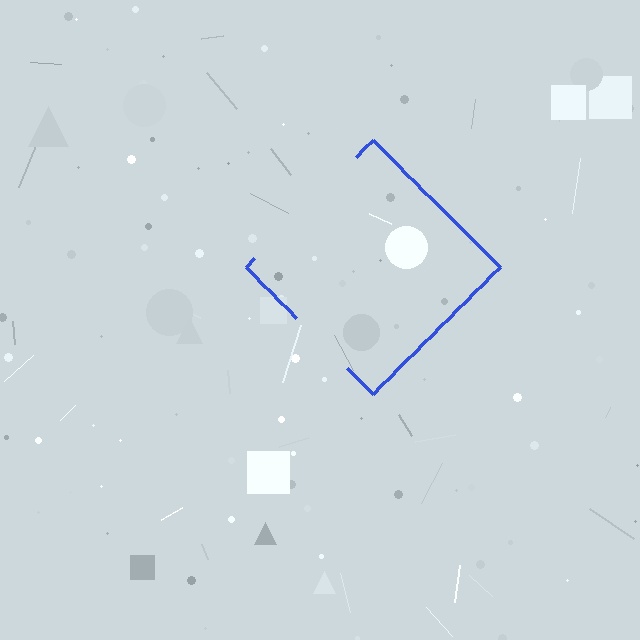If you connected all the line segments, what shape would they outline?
They would outline a diamond.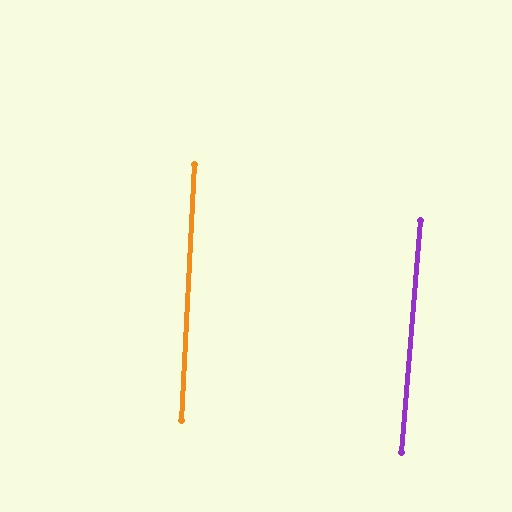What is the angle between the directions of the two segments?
Approximately 2 degrees.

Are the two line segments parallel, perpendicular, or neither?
Parallel — their directions differ by only 1.7°.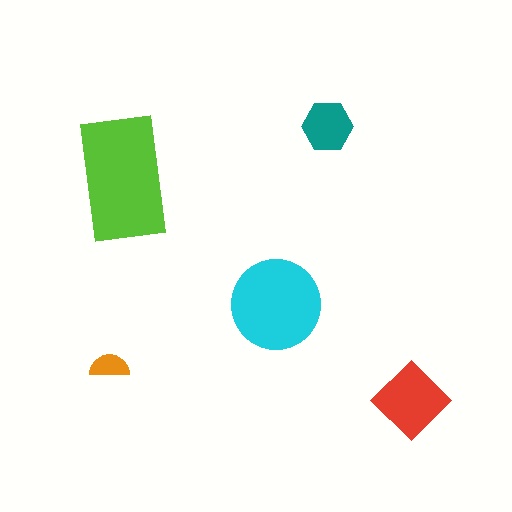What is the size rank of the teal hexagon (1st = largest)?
4th.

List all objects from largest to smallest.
The lime rectangle, the cyan circle, the red diamond, the teal hexagon, the orange semicircle.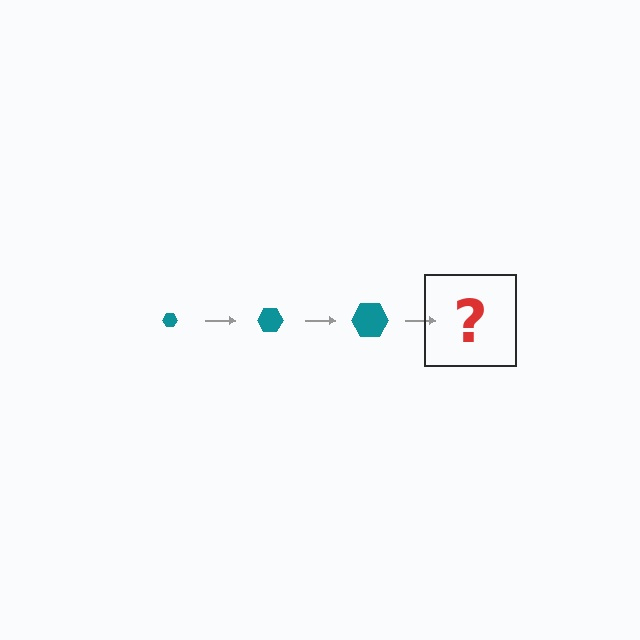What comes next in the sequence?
The next element should be a teal hexagon, larger than the previous one.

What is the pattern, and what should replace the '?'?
The pattern is that the hexagon gets progressively larger each step. The '?' should be a teal hexagon, larger than the previous one.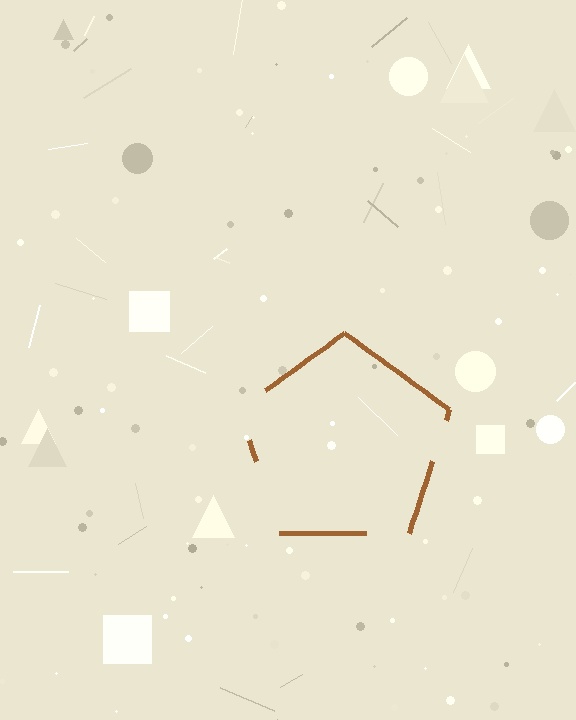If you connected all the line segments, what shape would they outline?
They would outline a pentagon.